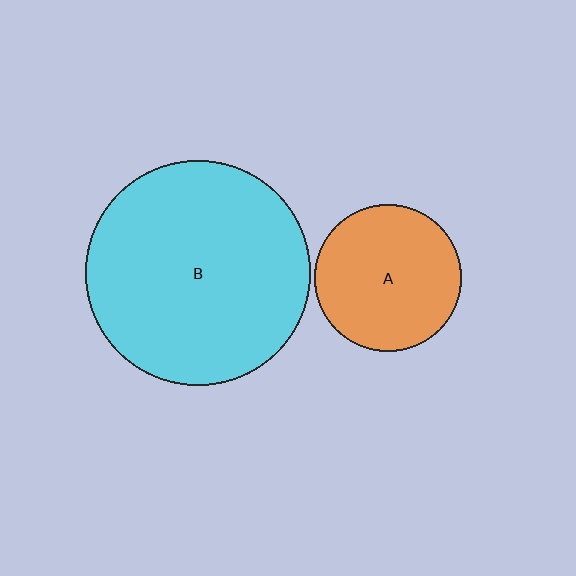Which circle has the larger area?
Circle B (cyan).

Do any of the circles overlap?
No, none of the circles overlap.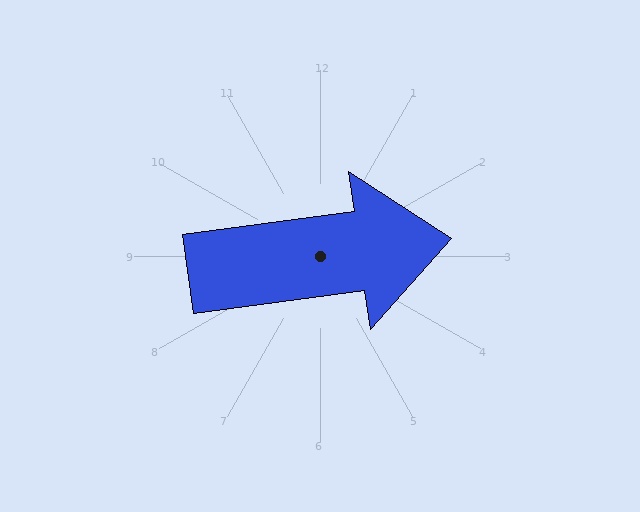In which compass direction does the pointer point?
East.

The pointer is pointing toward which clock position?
Roughly 3 o'clock.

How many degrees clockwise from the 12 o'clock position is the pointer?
Approximately 82 degrees.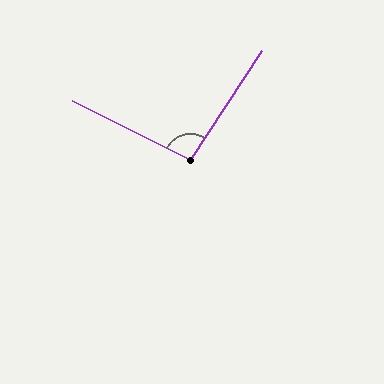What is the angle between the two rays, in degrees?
Approximately 97 degrees.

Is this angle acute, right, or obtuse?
It is obtuse.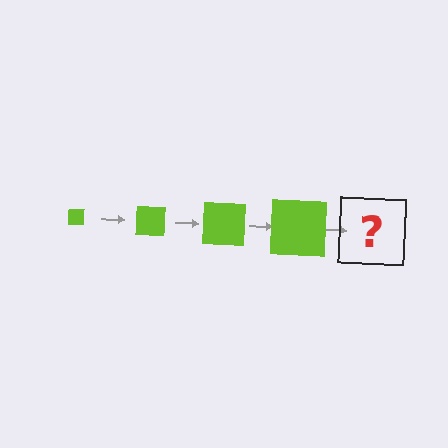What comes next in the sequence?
The next element should be a lime square, larger than the previous one.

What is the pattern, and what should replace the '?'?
The pattern is that the square gets progressively larger each step. The '?' should be a lime square, larger than the previous one.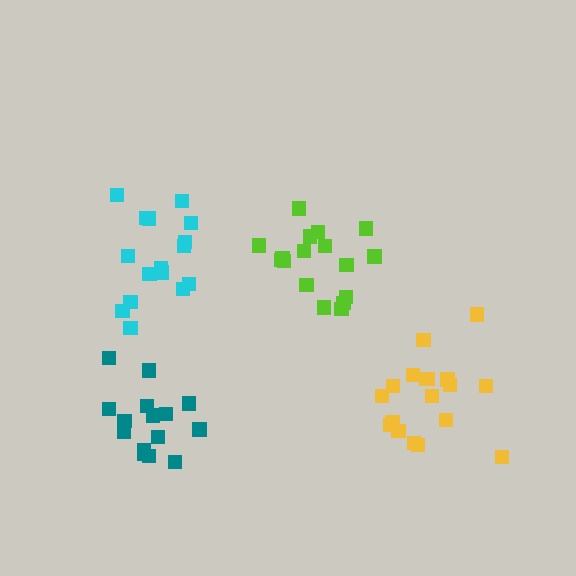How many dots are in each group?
Group 1: 15 dots, Group 2: 18 dots, Group 3: 18 dots, Group 4: 17 dots (68 total).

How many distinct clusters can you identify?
There are 4 distinct clusters.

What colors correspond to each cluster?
The clusters are colored: teal, lime, yellow, cyan.